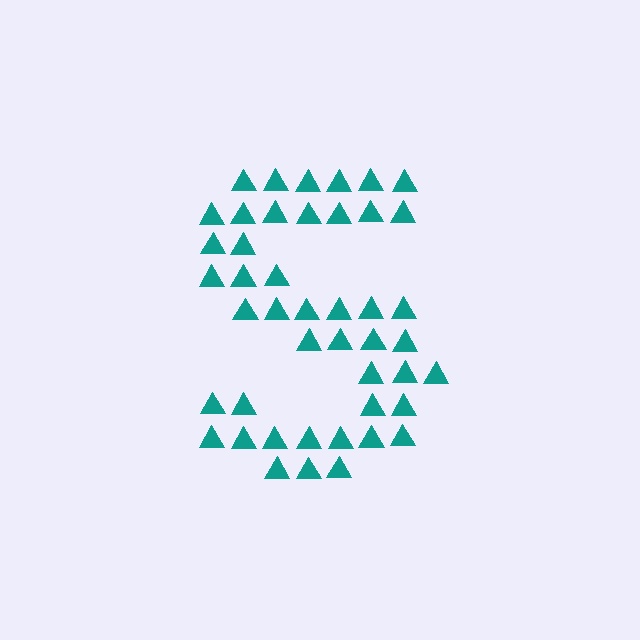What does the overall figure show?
The overall figure shows the letter S.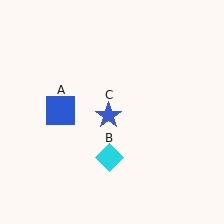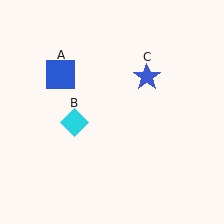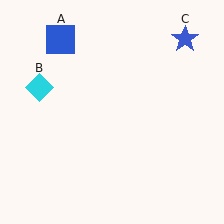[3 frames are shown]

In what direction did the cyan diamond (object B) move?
The cyan diamond (object B) moved up and to the left.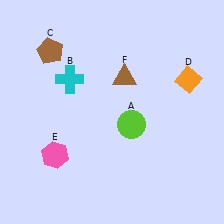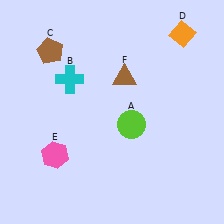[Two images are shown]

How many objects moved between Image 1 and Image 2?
1 object moved between the two images.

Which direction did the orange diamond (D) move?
The orange diamond (D) moved up.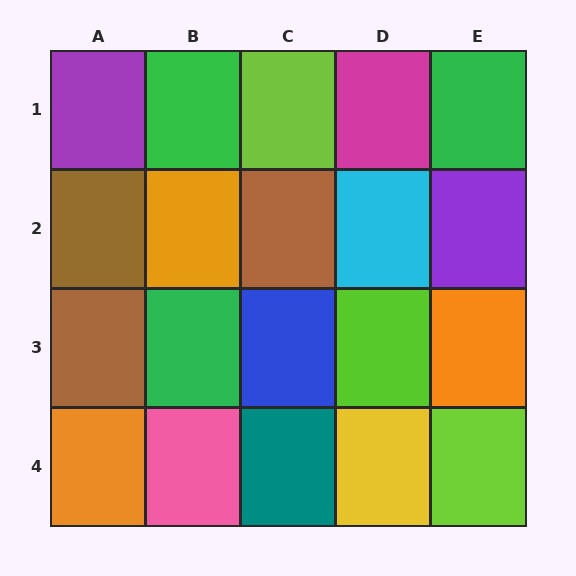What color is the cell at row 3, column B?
Green.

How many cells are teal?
1 cell is teal.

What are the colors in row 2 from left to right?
Brown, orange, brown, cyan, purple.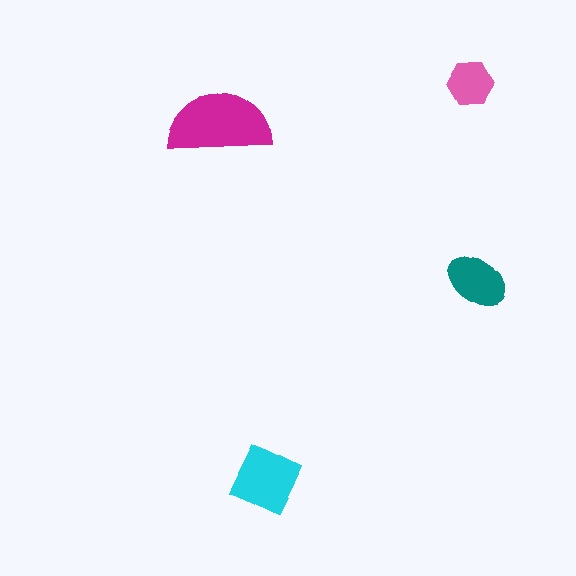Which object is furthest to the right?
The pink hexagon is rightmost.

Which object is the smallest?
The pink hexagon.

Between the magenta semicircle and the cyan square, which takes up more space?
The magenta semicircle.